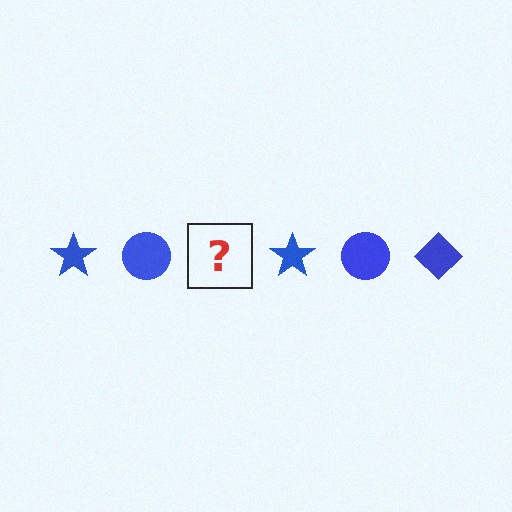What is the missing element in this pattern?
The missing element is a blue diamond.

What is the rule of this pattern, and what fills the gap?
The rule is that the pattern cycles through star, circle, diamond shapes in blue. The gap should be filled with a blue diamond.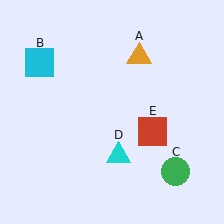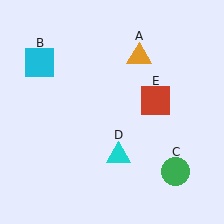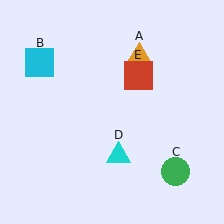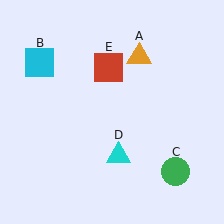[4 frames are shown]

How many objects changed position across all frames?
1 object changed position: red square (object E).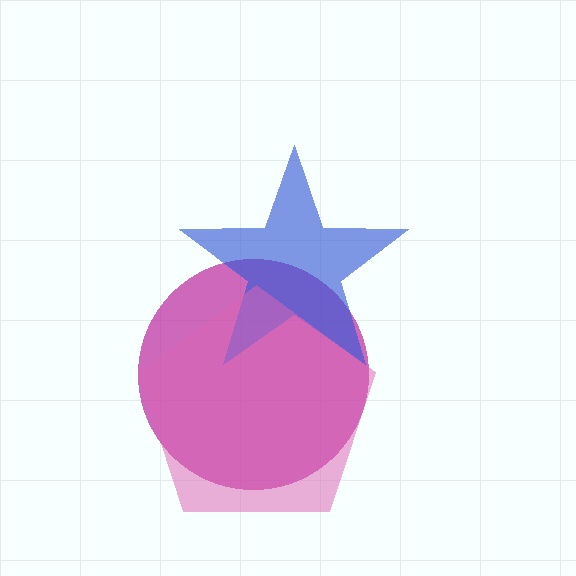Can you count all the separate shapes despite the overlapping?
Yes, there are 3 separate shapes.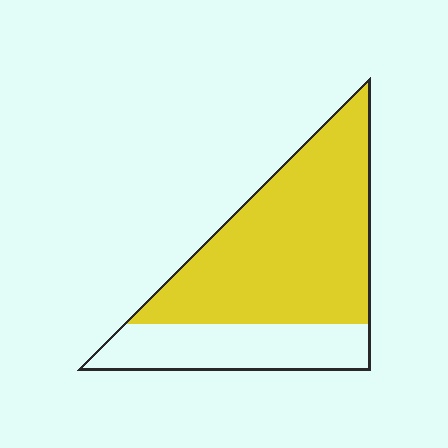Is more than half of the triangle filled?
Yes.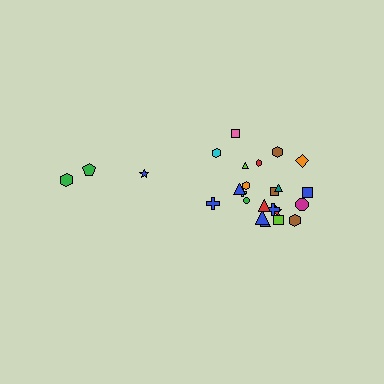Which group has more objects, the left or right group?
The right group.